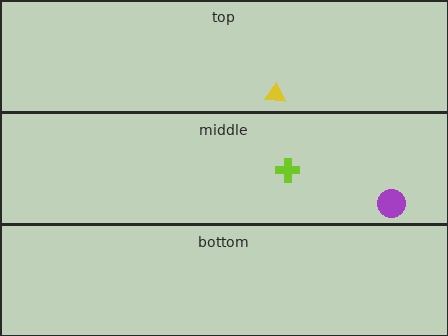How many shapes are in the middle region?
2.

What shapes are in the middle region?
The lime cross, the purple circle.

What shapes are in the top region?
The yellow triangle.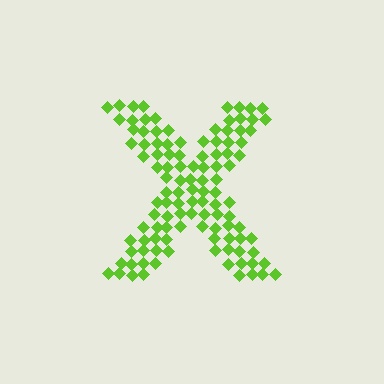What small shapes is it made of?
It is made of small diamonds.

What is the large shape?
The large shape is the letter X.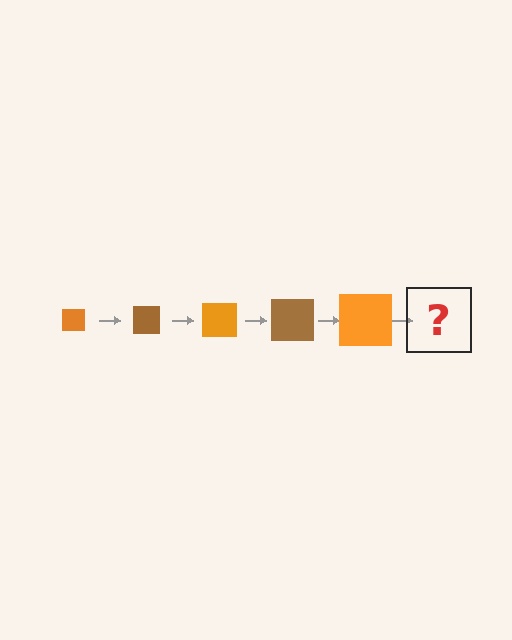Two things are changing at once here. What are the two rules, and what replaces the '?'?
The two rules are that the square grows larger each step and the color cycles through orange and brown. The '?' should be a brown square, larger than the previous one.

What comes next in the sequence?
The next element should be a brown square, larger than the previous one.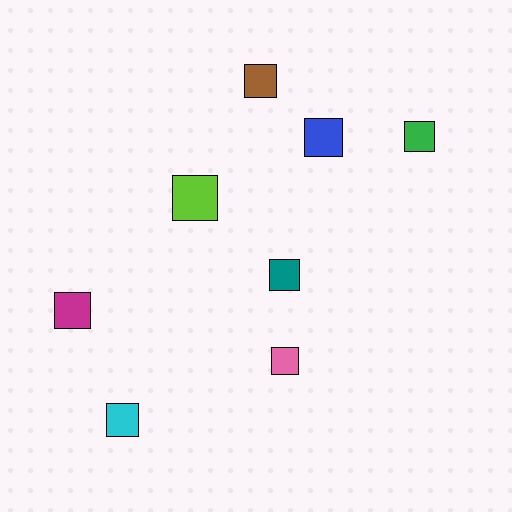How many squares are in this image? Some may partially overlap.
There are 8 squares.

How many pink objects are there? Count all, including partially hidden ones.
There is 1 pink object.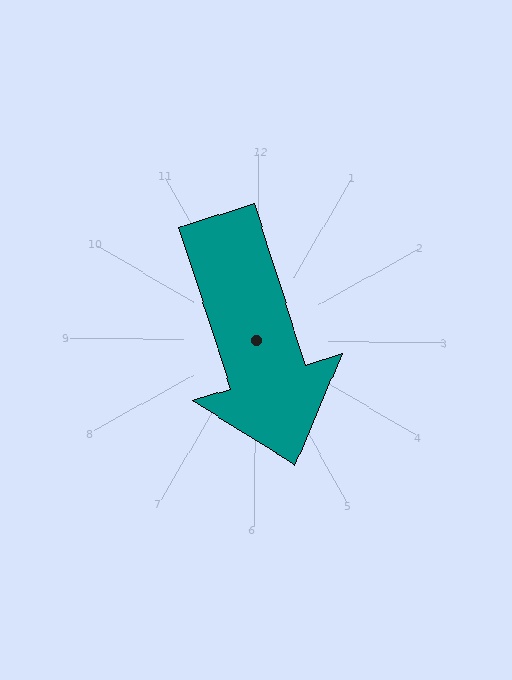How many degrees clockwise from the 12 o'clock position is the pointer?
Approximately 162 degrees.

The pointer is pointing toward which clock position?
Roughly 5 o'clock.